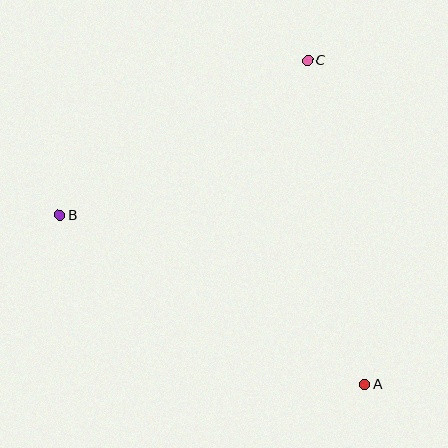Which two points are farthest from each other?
Points A and B are farthest from each other.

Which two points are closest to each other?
Points B and C are closest to each other.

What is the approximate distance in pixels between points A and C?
The distance between A and C is approximately 329 pixels.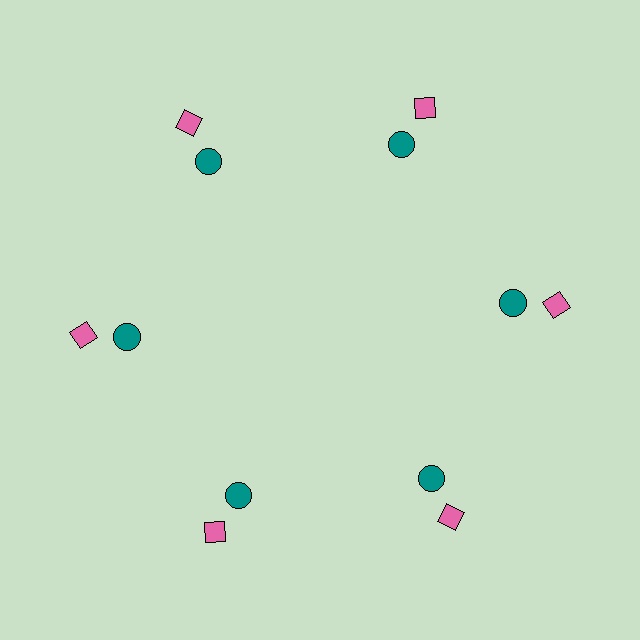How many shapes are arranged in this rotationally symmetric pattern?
There are 12 shapes, arranged in 6 groups of 2.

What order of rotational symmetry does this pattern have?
This pattern has 6-fold rotational symmetry.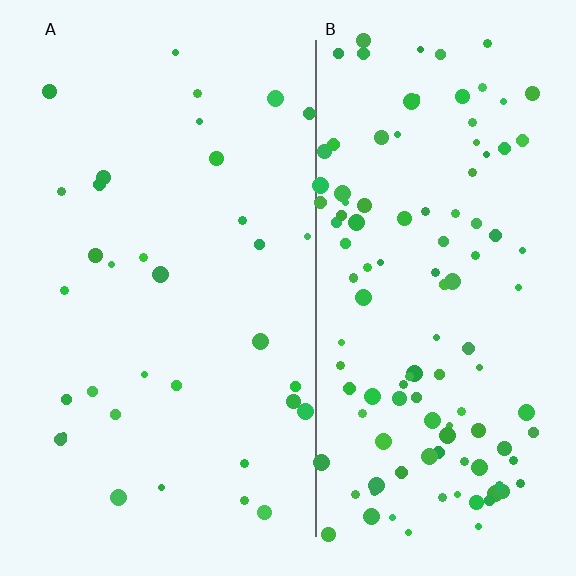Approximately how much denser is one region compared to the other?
Approximately 3.5× — region B over region A.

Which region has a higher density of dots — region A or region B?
B (the right).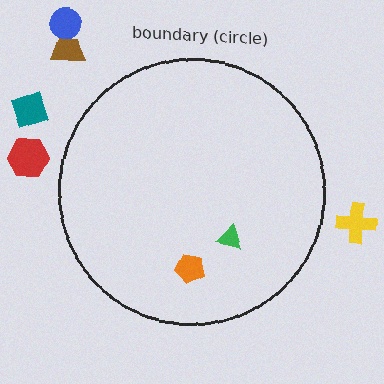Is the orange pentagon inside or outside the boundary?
Inside.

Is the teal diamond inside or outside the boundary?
Outside.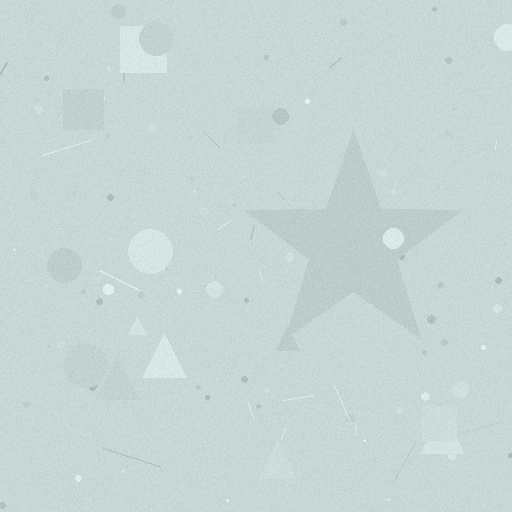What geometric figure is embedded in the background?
A star is embedded in the background.